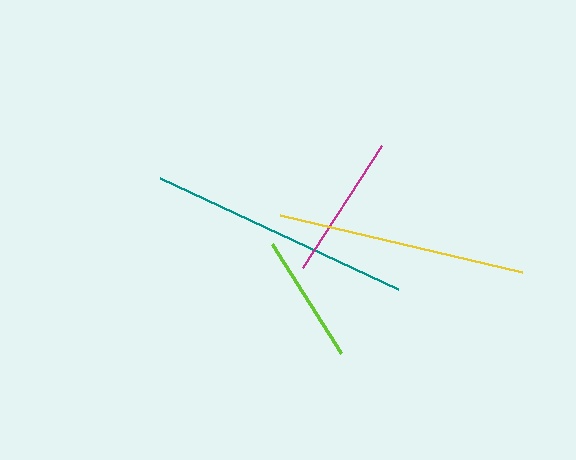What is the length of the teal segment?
The teal segment is approximately 263 pixels long.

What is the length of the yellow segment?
The yellow segment is approximately 249 pixels long.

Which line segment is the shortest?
The lime line is the shortest at approximately 129 pixels.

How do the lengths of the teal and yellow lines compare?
The teal and yellow lines are approximately the same length.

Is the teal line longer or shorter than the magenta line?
The teal line is longer than the magenta line.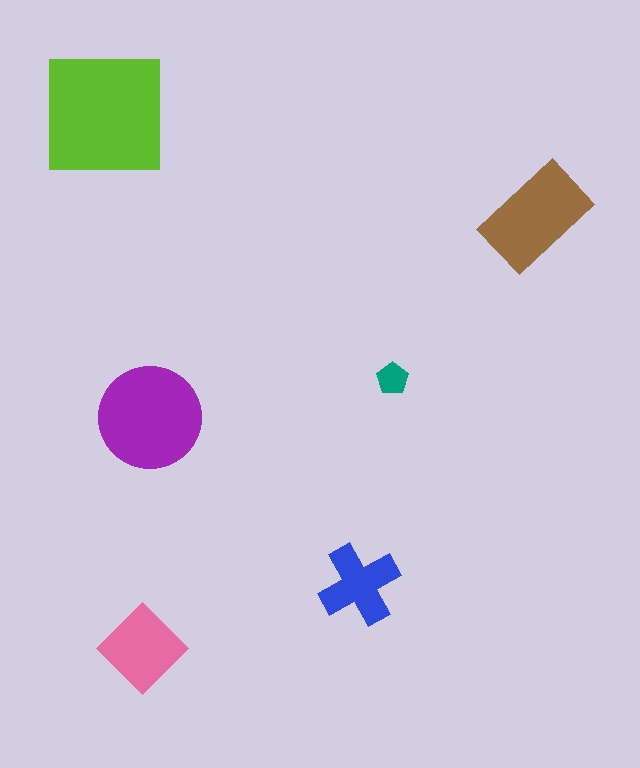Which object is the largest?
The lime square.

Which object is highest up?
The lime square is topmost.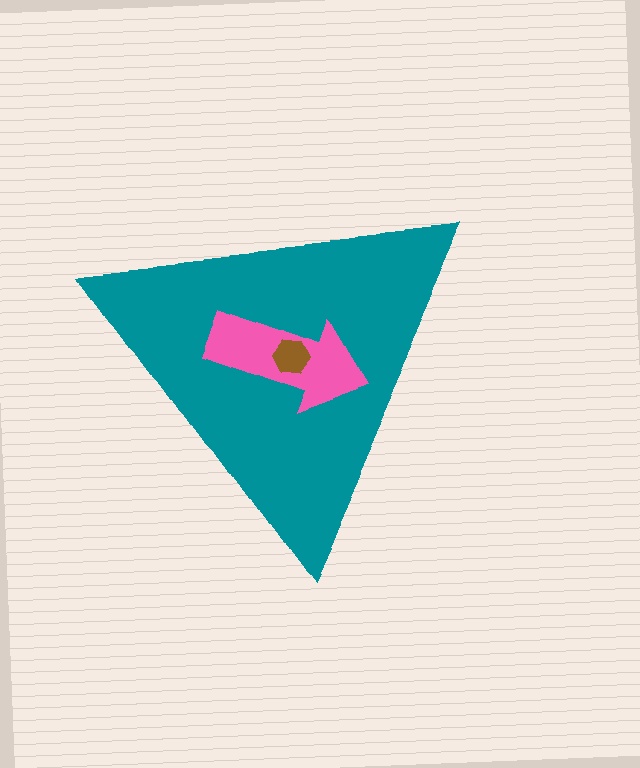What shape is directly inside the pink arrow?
The brown hexagon.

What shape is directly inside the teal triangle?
The pink arrow.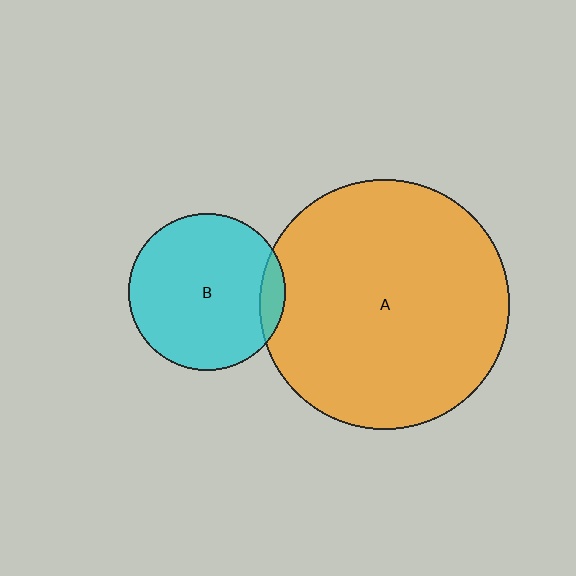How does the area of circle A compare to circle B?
Approximately 2.5 times.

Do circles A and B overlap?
Yes.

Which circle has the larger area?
Circle A (orange).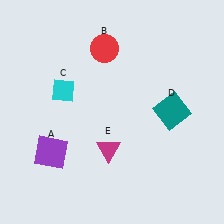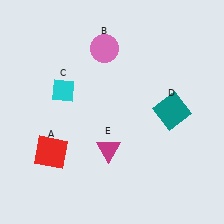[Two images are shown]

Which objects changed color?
A changed from purple to red. B changed from red to pink.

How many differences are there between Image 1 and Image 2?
There are 2 differences between the two images.